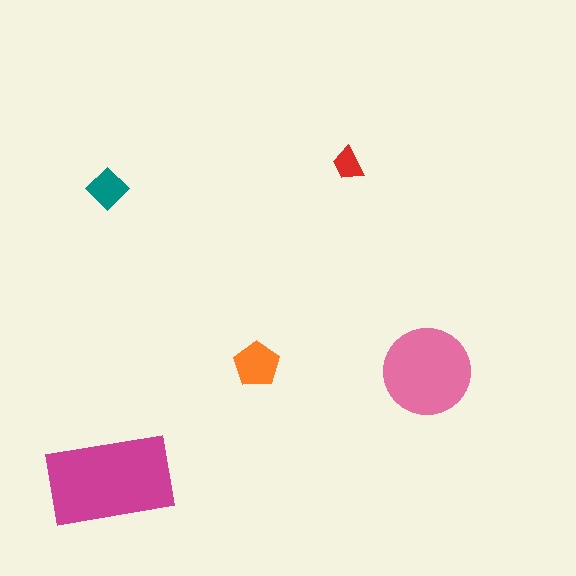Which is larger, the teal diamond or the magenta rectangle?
The magenta rectangle.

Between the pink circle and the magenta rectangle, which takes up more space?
The magenta rectangle.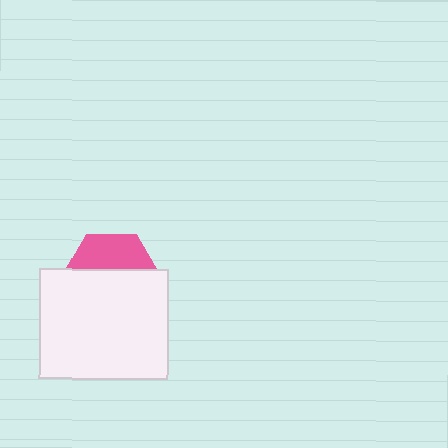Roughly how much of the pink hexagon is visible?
A small part of it is visible (roughly 38%).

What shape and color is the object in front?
The object in front is a white rectangle.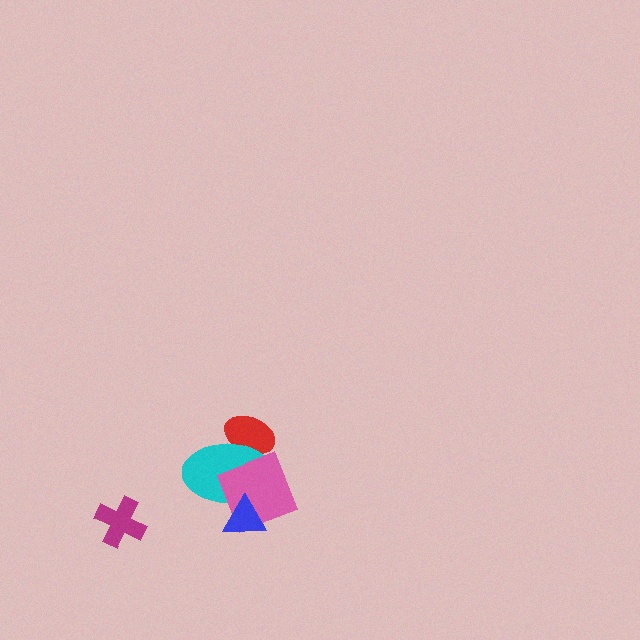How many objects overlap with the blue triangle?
2 objects overlap with the blue triangle.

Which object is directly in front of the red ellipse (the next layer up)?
The cyan ellipse is directly in front of the red ellipse.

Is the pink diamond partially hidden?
Yes, it is partially covered by another shape.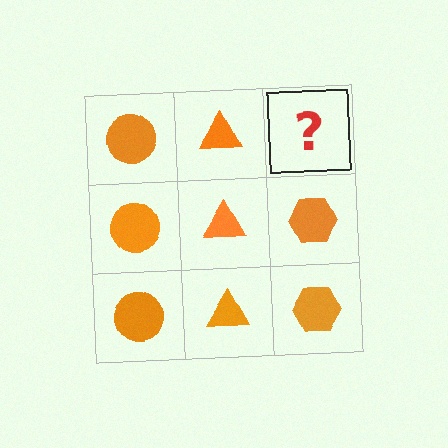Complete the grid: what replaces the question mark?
The question mark should be replaced with an orange hexagon.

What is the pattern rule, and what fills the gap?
The rule is that each column has a consistent shape. The gap should be filled with an orange hexagon.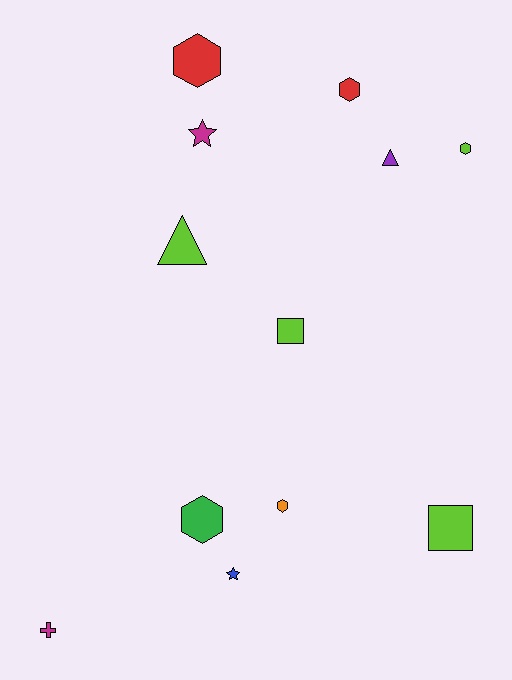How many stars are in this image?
There are 2 stars.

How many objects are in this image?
There are 12 objects.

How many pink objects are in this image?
There are no pink objects.